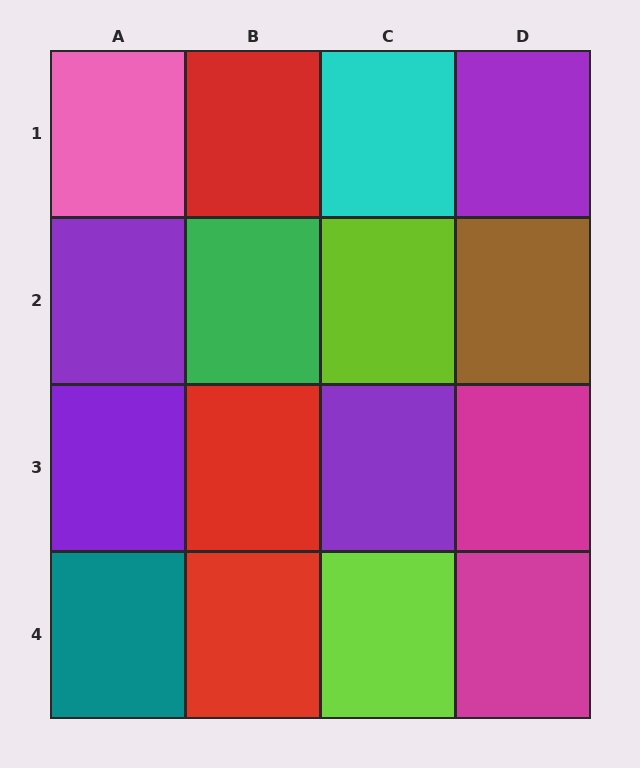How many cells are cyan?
1 cell is cyan.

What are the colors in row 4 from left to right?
Teal, red, lime, magenta.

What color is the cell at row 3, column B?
Red.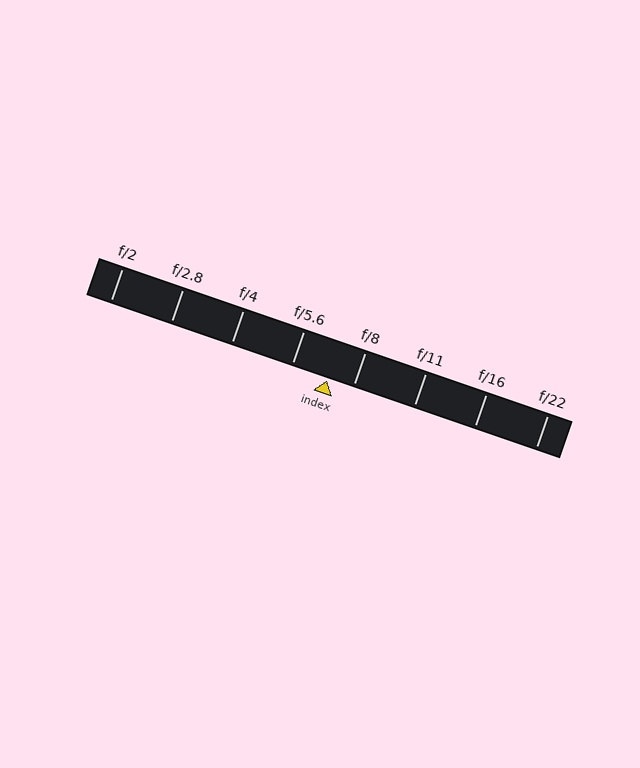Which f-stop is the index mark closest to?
The index mark is closest to f/8.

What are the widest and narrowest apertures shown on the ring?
The widest aperture shown is f/2 and the narrowest is f/22.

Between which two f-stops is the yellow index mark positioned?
The index mark is between f/5.6 and f/8.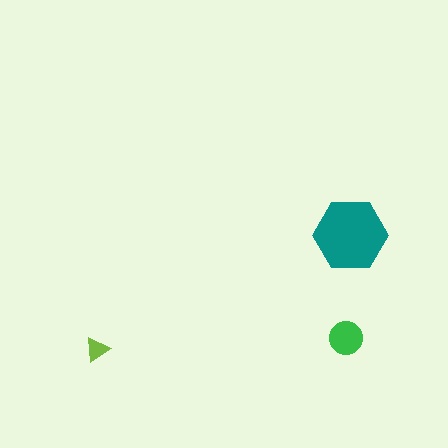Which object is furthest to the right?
The teal hexagon is rightmost.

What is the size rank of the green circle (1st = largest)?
2nd.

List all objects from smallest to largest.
The lime triangle, the green circle, the teal hexagon.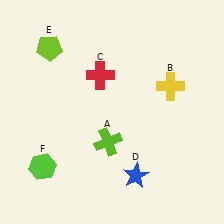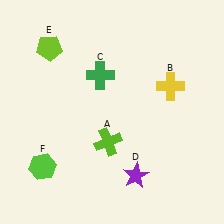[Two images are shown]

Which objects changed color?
C changed from red to green. D changed from blue to purple.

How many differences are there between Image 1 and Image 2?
There are 2 differences between the two images.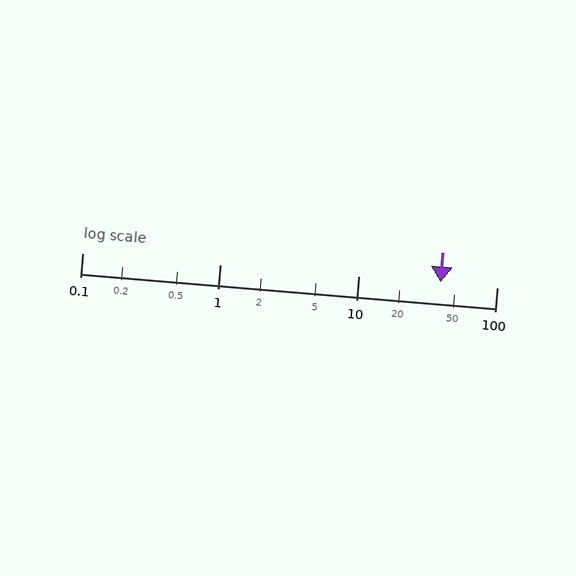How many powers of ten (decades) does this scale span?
The scale spans 3 decades, from 0.1 to 100.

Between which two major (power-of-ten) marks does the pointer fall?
The pointer is between 10 and 100.